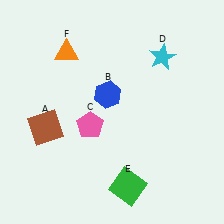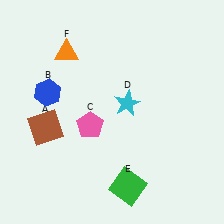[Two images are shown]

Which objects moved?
The objects that moved are: the blue hexagon (B), the cyan star (D).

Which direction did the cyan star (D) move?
The cyan star (D) moved down.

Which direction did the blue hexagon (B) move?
The blue hexagon (B) moved left.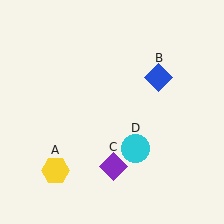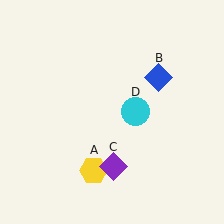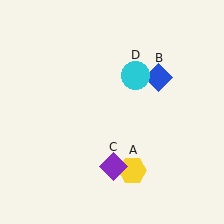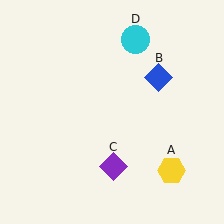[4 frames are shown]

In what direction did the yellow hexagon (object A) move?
The yellow hexagon (object A) moved right.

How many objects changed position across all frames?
2 objects changed position: yellow hexagon (object A), cyan circle (object D).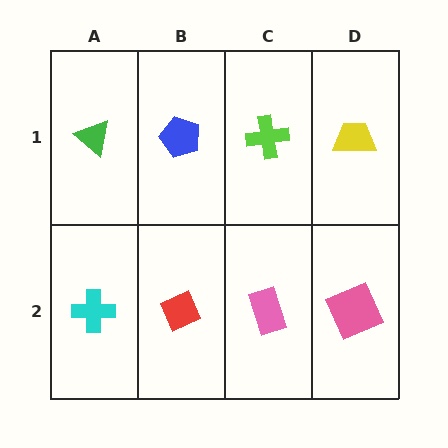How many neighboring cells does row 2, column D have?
2.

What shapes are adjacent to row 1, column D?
A pink square (row 2, column D), a lime cross (row 1, column C).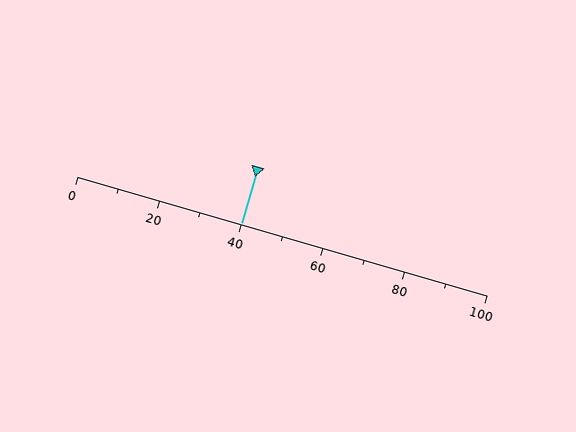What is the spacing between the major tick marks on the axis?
The major ticks are spaced 20 apart.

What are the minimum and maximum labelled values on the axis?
The axis runs from 0 to 100.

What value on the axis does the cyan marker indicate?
The marker indicates approximately 40.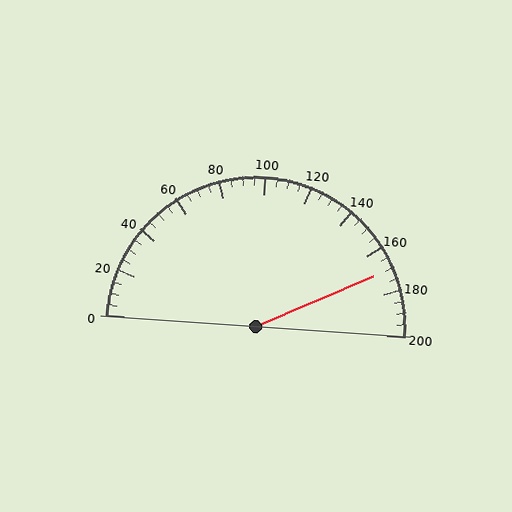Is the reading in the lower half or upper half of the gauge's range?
The reading is in the upper half of the range (0 to 200).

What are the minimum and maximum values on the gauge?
The gauge ranges from 0 to 200.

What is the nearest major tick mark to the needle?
The nearest major tick mark is 160.